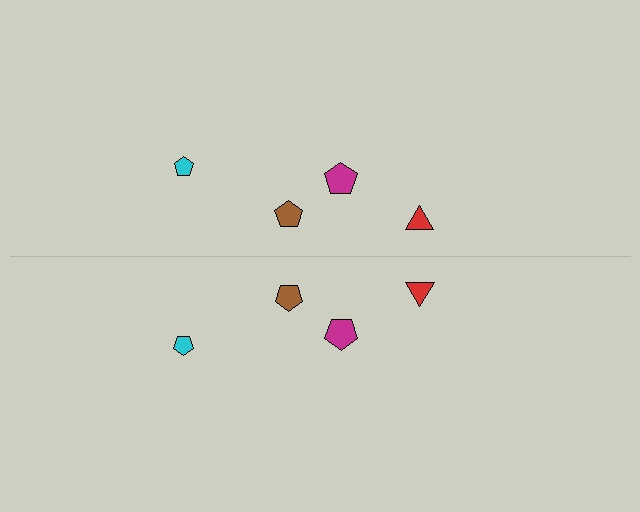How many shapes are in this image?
There are 8 shapes in this image.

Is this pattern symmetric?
Yes, this pattern has bilateral (reflection) symmetry.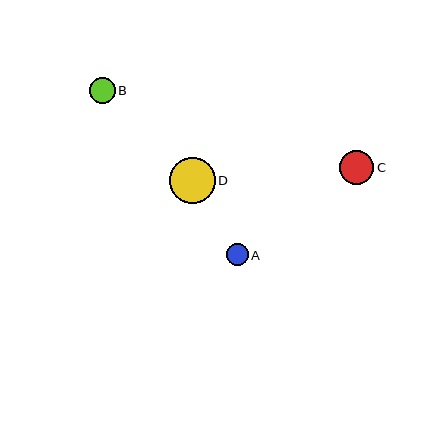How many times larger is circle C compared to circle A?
Circle C is approximately 1.5 times the size of circle A.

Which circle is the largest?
Circle D is the largest with a size of approximately 46 pixels.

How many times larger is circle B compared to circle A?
Circle B is approximately 1.2 times the size of circle A.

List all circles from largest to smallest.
From largest to smallest: D, C, B, A.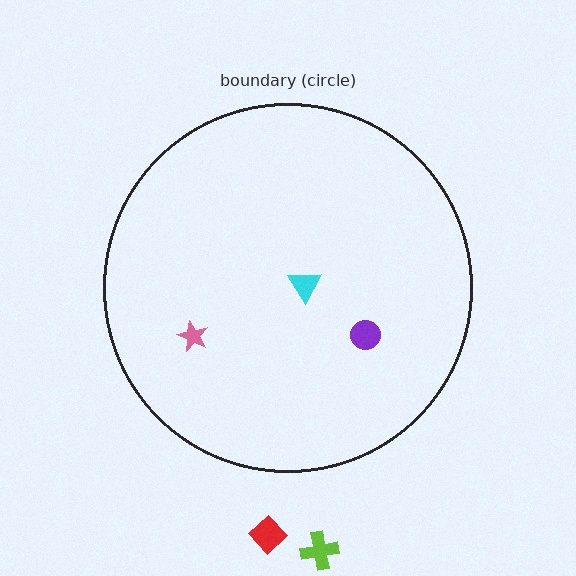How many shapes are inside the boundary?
3 inside, 2 outside.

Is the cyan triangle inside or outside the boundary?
Inside.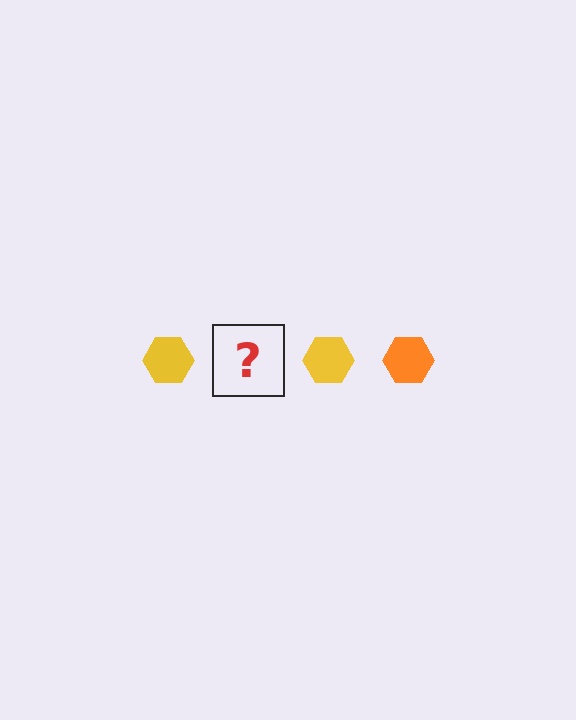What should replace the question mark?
The question mark should be replaced with an orange hexagon.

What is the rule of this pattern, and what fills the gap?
The rule is that the pattern cycles through yellow, orange hexagons. The gap should be filled with an orange hexagon.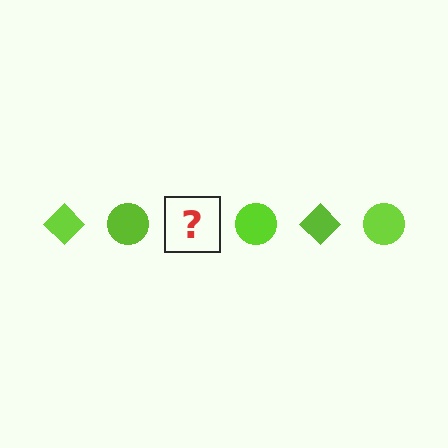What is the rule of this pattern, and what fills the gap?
The rule is that the pattern cycles through diamond, circle shapes in lime. The gap should be filled with a lime diamond.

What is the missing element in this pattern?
The missing element is a lime diamond.